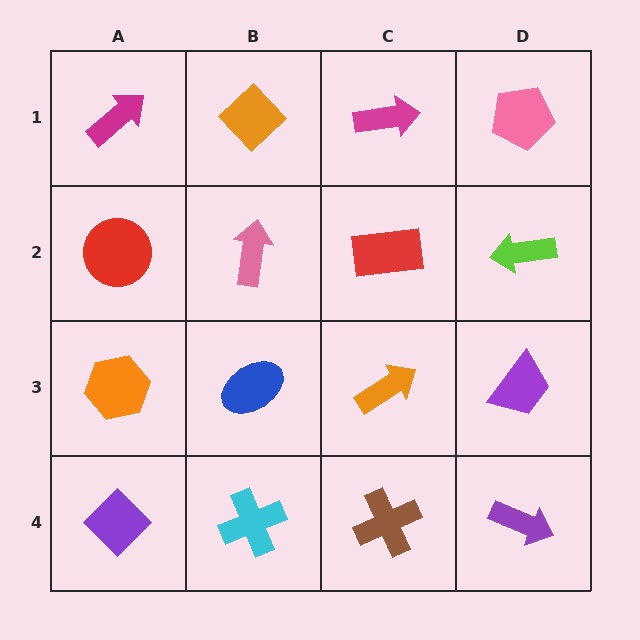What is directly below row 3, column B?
A cyan cross.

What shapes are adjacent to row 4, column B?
A blue ellipse (row 3, column B), a purple diamond (row 4, column A), a brown cross (row 4, column C).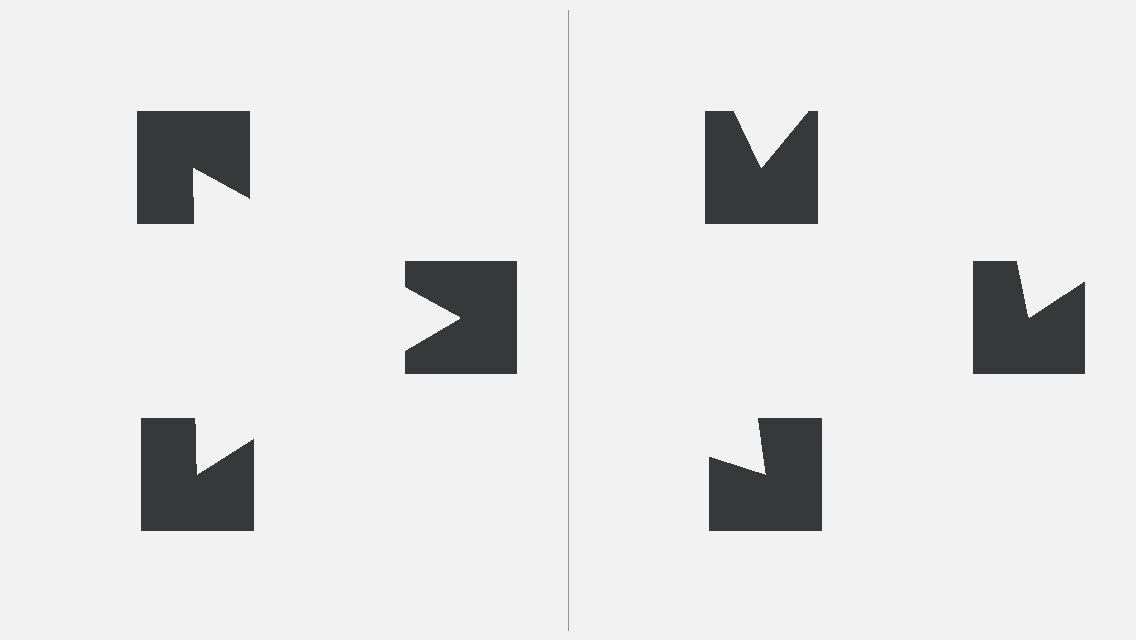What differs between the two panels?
The notched squares are positioned identically on both sides; only the wedge orientations differ. On the left they align to a triangle; on the right they are misaligned.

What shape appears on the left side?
An illusory triangle.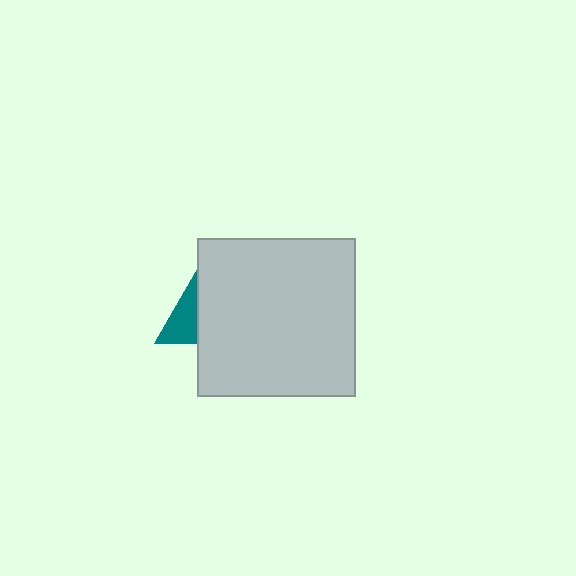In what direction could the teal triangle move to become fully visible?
The teal triangle could move left. That would shift it out from behind the light gray square entirely.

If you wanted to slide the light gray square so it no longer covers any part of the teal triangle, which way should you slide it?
Slide it right — that is the most direct way to separate the two shapes.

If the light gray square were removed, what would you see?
You would see the complete teal triangle.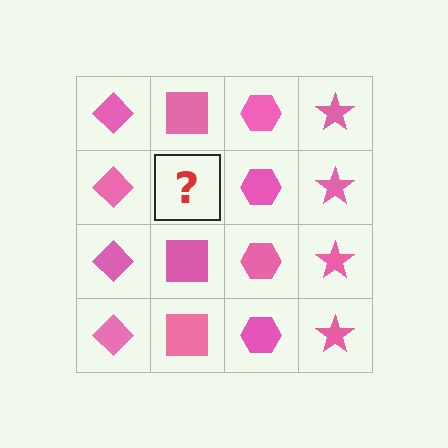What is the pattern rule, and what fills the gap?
The rule is that each column has a consistent shape. The gap should be filled with a pink square.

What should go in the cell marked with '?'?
The missing cell should contain a pink square.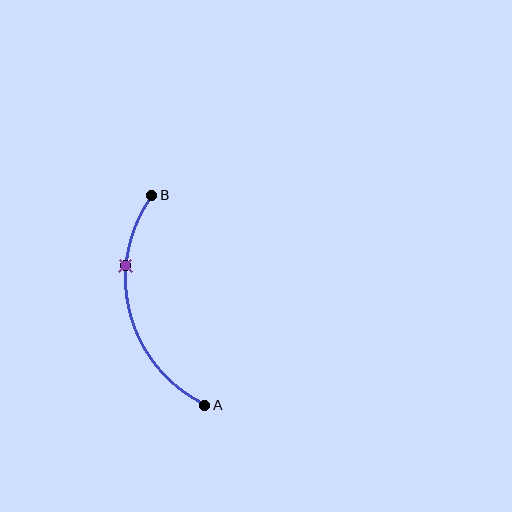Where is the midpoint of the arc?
The arc midpoint is the point on the curve farthest from the straight line joining A and B. It sits to the left of that line.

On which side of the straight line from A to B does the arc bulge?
The arc bulges to the left of the straight line connecting A and B.